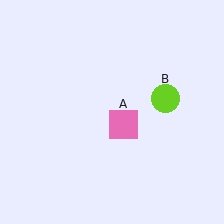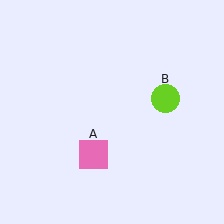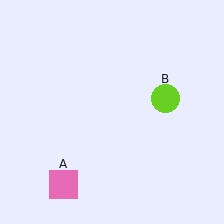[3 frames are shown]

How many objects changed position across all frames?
1 object changed position: pink square (object A).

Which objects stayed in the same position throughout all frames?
Lime circle (object B) remained stationary.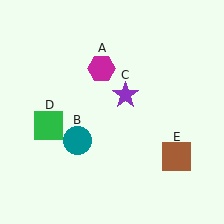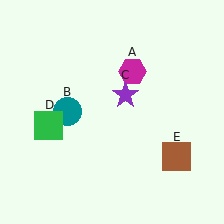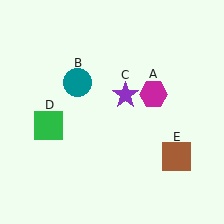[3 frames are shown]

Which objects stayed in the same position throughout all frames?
Purple star (object C) and green square (object D) and brown square (object E) remained stationary.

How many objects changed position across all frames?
2 objects changed position: magenta hexagon (object A), teal circle (object B).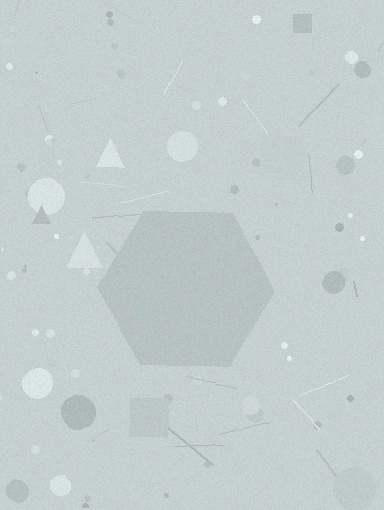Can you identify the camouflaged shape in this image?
The camouflaged shape is a hexagon.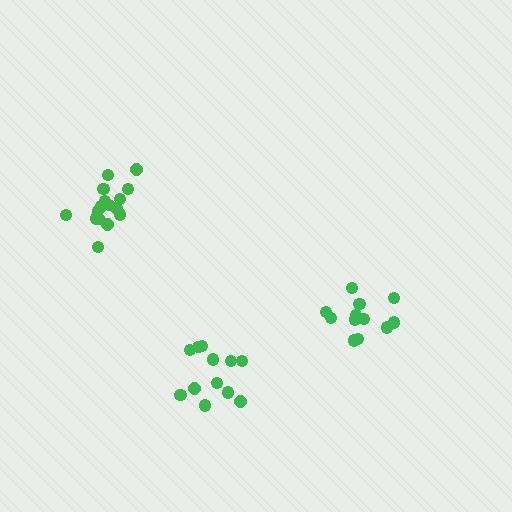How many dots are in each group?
Group 1: 16 dots, Group 2: 13 dots, Group 3: 12 dots (41 total).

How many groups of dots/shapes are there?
There are 3 groups.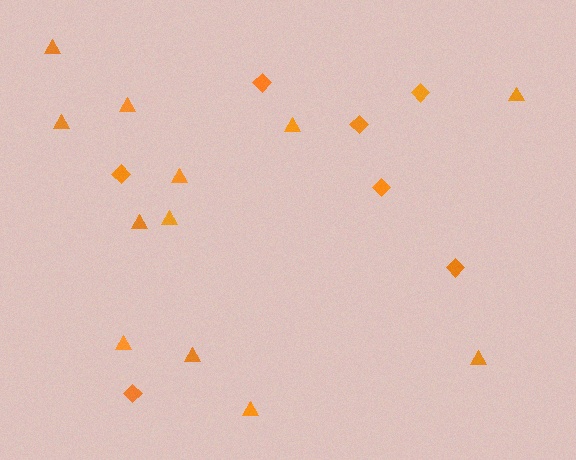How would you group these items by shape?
There are 2 groups: one group of triangles (12) and one group of diamonds (7).